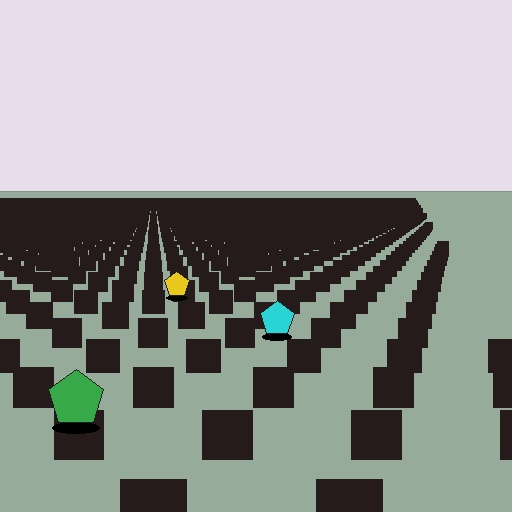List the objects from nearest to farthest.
From nearest to farthest: the green pentagon, the cyan pentagon, the yellow pentagon.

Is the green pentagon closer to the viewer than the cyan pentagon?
Yes. The green pentagon is closer — you can tell from the texture gradient: the ground texture is coarser near it.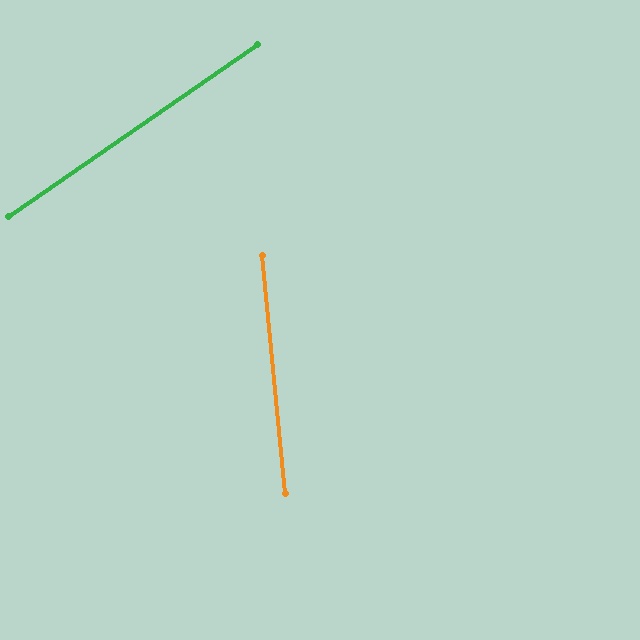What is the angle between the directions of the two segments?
Approximately 61 degrees.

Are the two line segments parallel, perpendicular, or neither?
Neither parallel nor perpendicular — they differ by about 61°.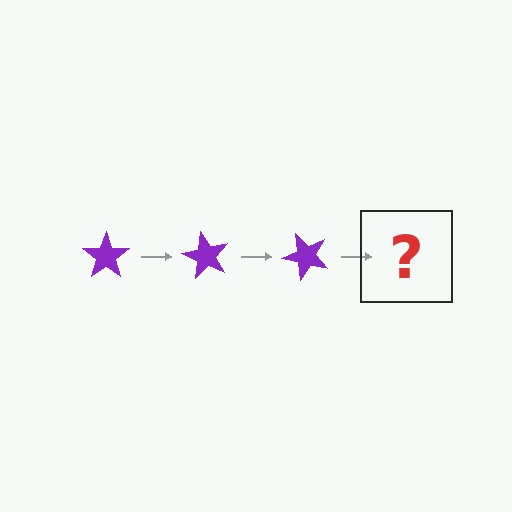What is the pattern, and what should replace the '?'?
The pattern is that the star rotates 60 degrees each step. The '?' should be a purple star rotated 180 degrees.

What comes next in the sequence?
The next element should be a purple star rotated 180 degrees.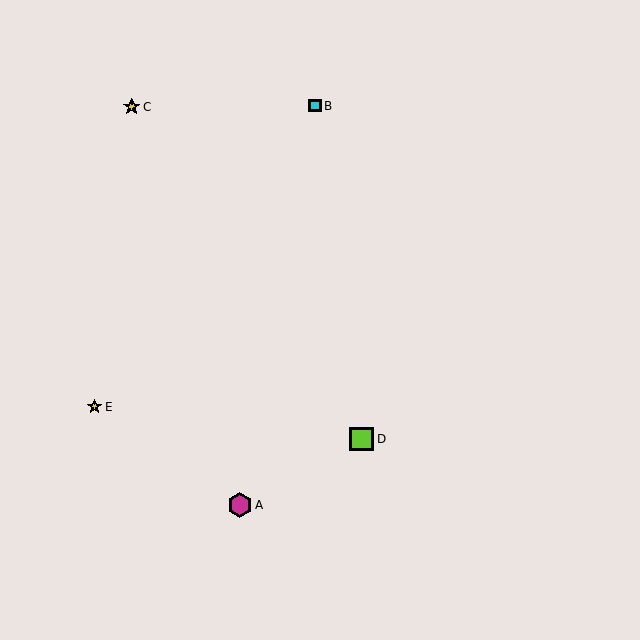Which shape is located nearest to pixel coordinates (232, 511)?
The magenta hexagon (labeled A) at (240, 505) is nearest to that location.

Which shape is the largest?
The magenta hexagon (labeled A) is the largest.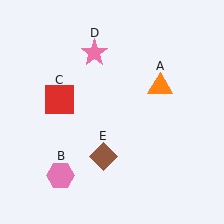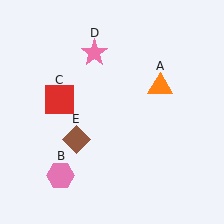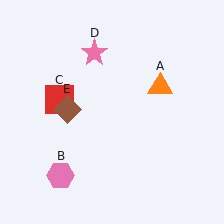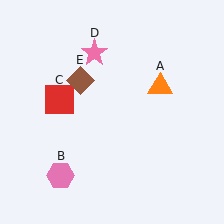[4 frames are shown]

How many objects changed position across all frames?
1 object changed position: brown diamond (object E).